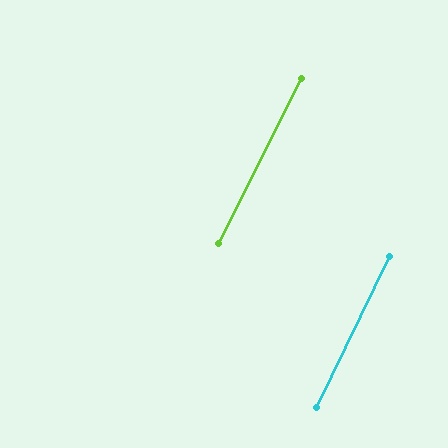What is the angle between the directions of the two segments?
Approximately 1 degree.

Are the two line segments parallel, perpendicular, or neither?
Parallel — their directions differ by only 1.0°.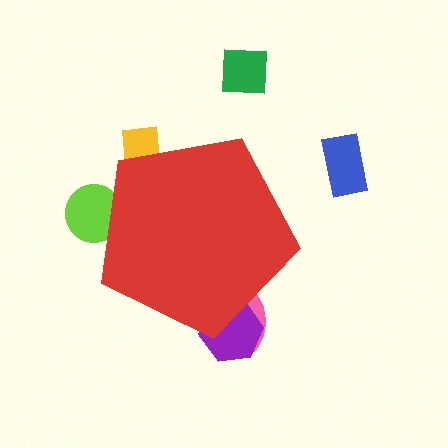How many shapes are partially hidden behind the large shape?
4 shapes are partially hidden.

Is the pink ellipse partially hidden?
Yes, the pink ellipse is partially hidden behind the red pentagon.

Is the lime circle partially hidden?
Yes, the lime circle is partially hidden behind the red pentagon.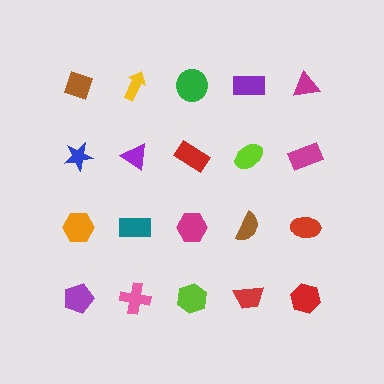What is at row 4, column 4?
A red trapezoid.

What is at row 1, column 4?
A purple rectangle.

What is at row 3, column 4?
A brown semicircle.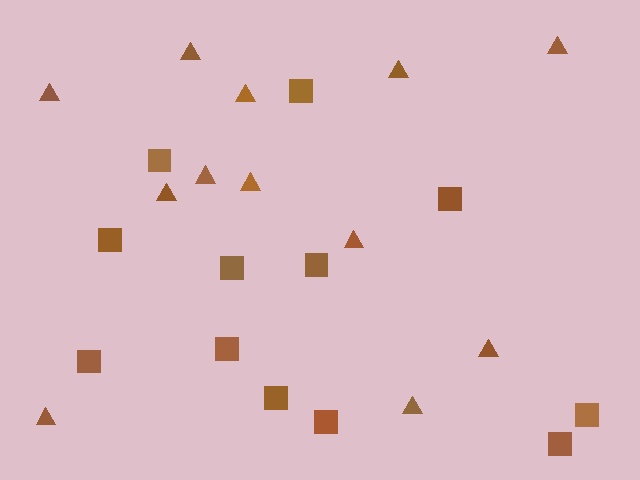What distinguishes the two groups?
There are 2 groups: one group of squares (12) and one group of triangles (12).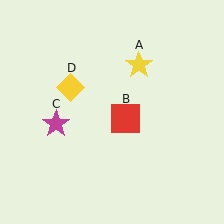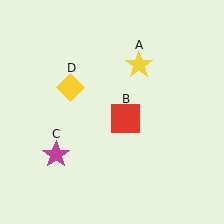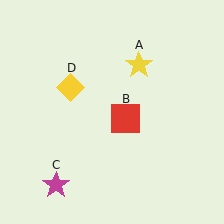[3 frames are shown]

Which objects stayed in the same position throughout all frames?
Yellow star (object A) and red square (object B) and yellow diamond (object D) remained stationary.